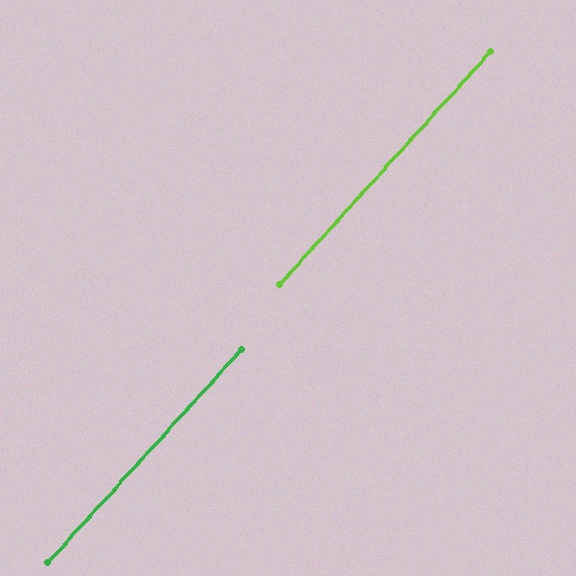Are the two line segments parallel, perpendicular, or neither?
Parallel — their directions differ by only 0.1°.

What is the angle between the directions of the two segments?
Approximately 0 degrees.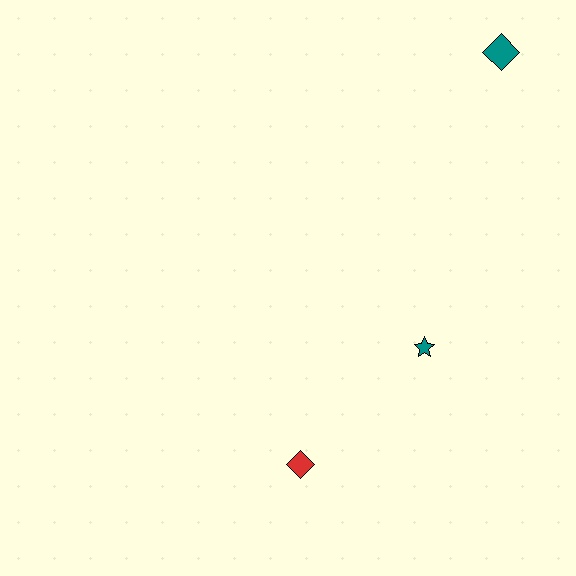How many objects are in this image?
There are 3 objects.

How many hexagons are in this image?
There are no hexagons.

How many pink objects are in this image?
There are no pink objects.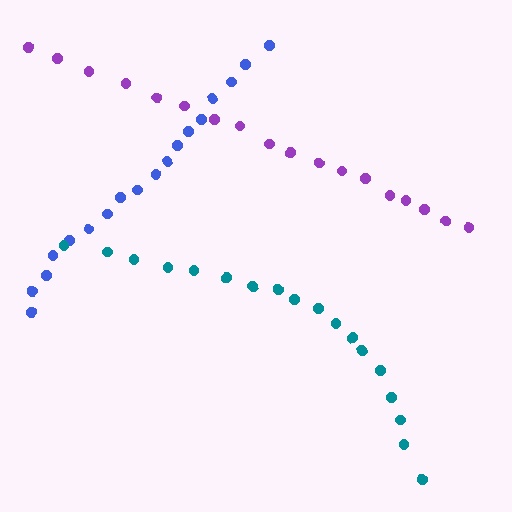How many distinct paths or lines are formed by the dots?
There are 3 distinct paths.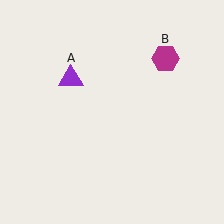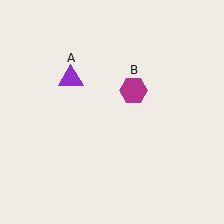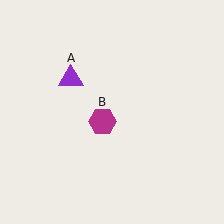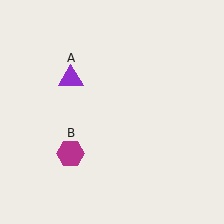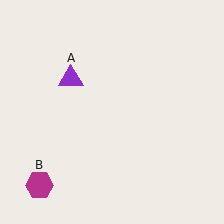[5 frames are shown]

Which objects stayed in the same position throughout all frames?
Purple triangle (object A) remained stationary.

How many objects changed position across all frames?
1 object changed position: magenta hexagon (object B).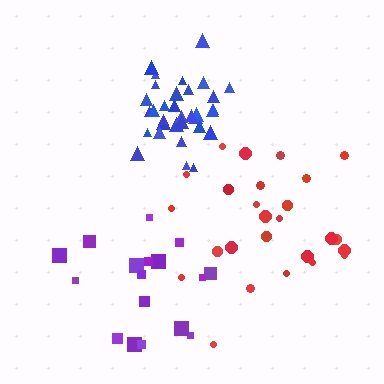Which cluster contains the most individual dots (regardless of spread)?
Blue (33).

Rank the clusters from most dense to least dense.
blue, purple, red.